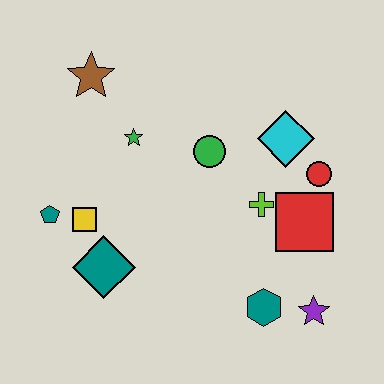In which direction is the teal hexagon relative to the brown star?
The teal hexagon is below the brown star.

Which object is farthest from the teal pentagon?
The purple star is farthest from the teal pentagon.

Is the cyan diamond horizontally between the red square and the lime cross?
Yes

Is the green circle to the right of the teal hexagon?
No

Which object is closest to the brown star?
The green star is closest to the brown star.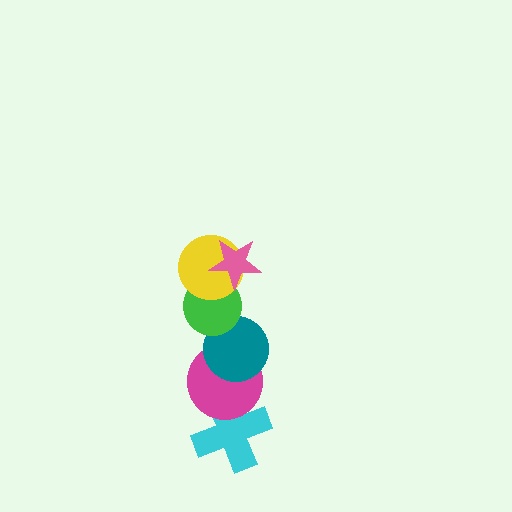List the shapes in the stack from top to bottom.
From top to bottom: the pink star, the yellow circle, the green circle, the teal circle, the magenta circle, the cyan cross.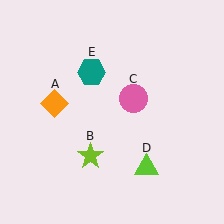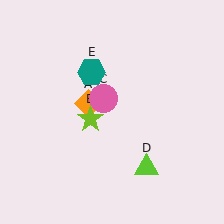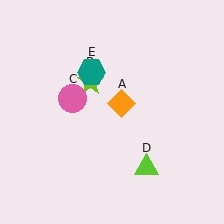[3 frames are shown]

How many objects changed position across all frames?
3 objects changed position: orange diamond (object A), lime star (object B), pink circle (object C).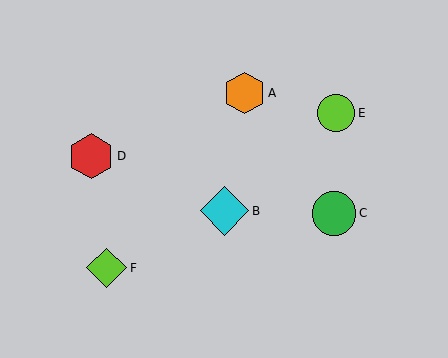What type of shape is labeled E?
Shape E is a lime circle.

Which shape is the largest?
The cyan diamond (labeled B) is the largest.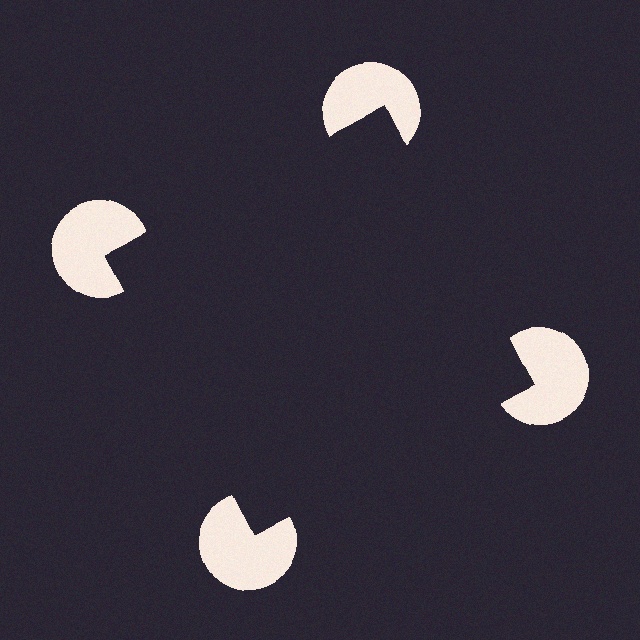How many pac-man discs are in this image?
There are 4 — one at each vertex of the illusory square.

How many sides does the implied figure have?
4 sides.